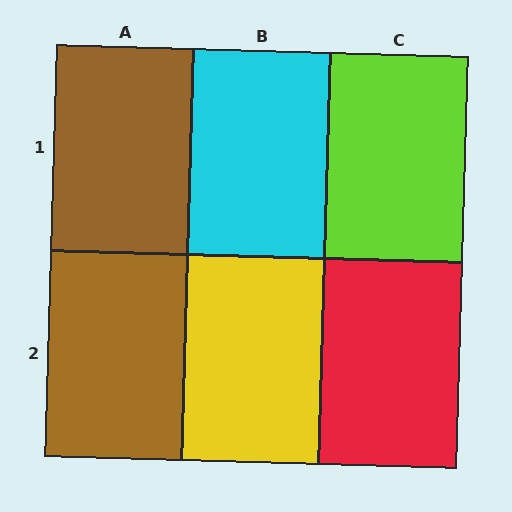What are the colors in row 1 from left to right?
Brown, cyan, lime.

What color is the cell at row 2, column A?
Brown.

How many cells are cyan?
1 cell is cyan.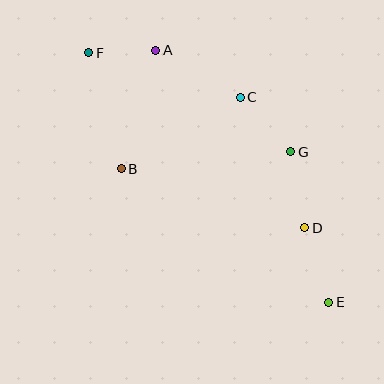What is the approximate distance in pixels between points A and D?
The distance between A and D is approximately 232 pixels.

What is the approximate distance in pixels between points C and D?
The distance between C and D is approximately 145 pixels.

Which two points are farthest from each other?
Points E and F are farthest from each other.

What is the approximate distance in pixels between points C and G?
The distance between C and G is approximately 74 pixels.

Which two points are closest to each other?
Points A and F are closest to each other.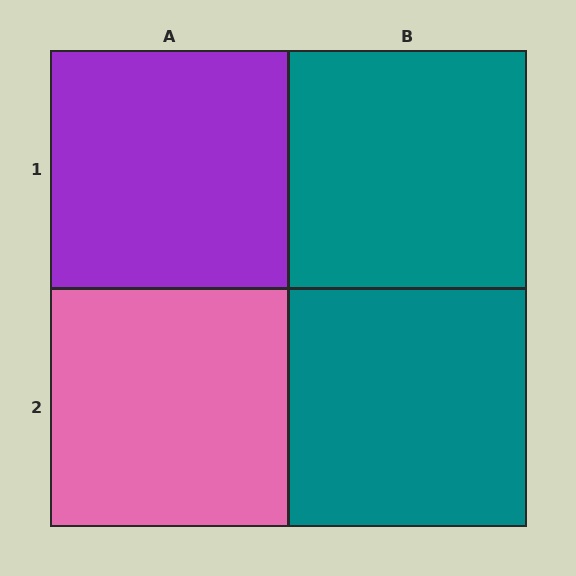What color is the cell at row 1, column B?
Teal.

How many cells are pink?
1 cell is pink.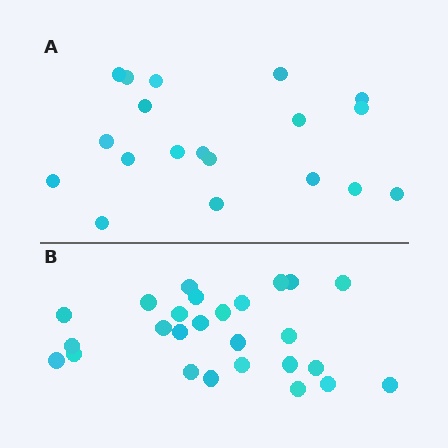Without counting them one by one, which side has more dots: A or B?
Region B (the bottom region) has more dots.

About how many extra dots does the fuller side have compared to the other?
Region B has roughly 8 or so more dots than region A.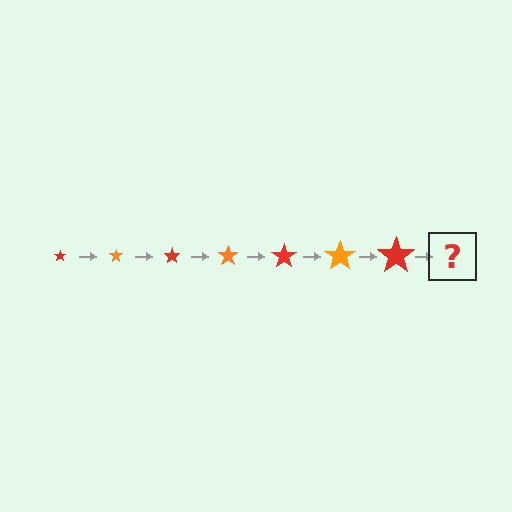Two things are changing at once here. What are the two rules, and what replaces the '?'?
The two rules are that the star grows larger each step and the color cycles through red and orange. The '?' should be an orange star, larger than the previous one.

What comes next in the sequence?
The next element should be an orange star, larger than the previous one.